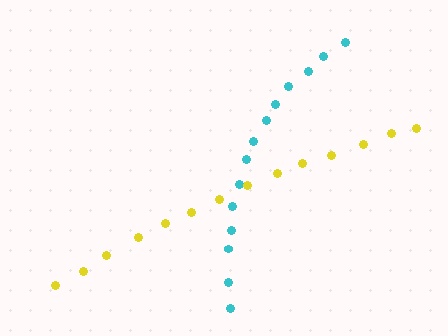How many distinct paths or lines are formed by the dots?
There are 2 distinct paths.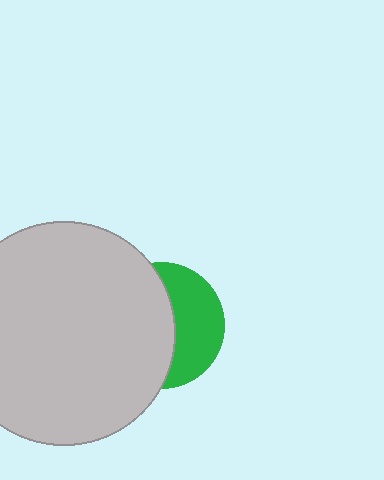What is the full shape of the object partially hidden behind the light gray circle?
The partially hidden object is a green circle.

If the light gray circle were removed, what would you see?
You would see the complete green circle.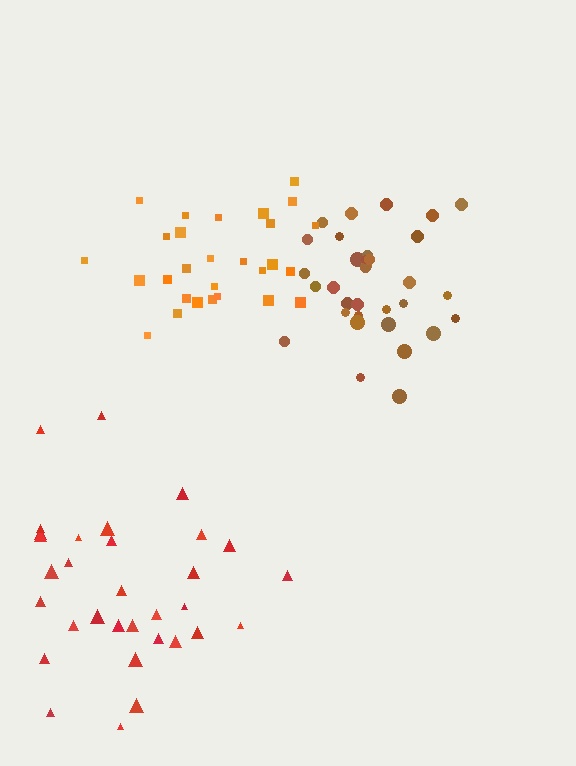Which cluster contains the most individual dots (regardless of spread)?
Brown (33).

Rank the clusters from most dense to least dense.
brown, red, orange.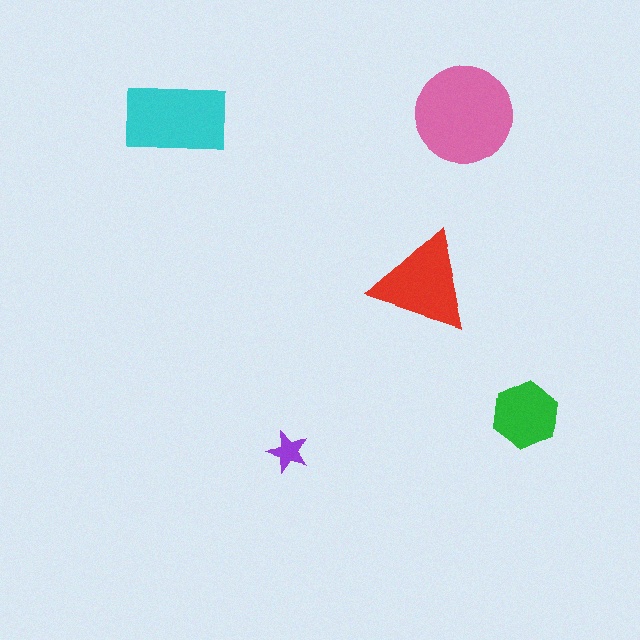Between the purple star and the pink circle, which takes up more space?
The pink circle.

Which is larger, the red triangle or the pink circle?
The pink circle.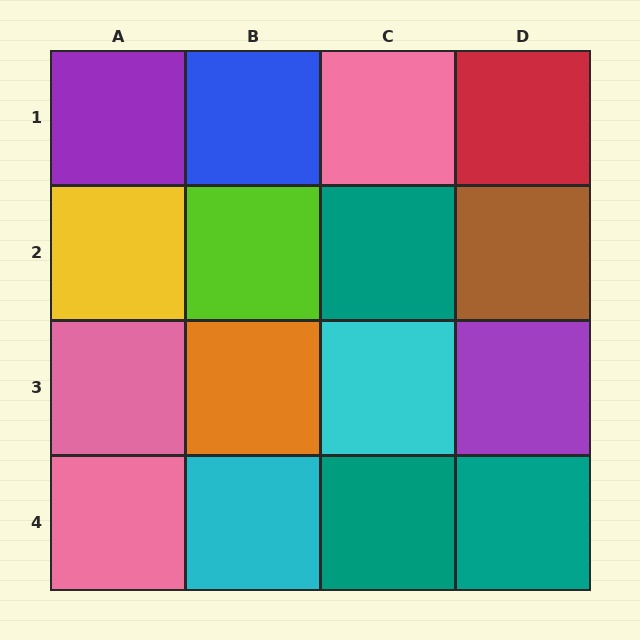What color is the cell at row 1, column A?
Purple.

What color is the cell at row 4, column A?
Pink.